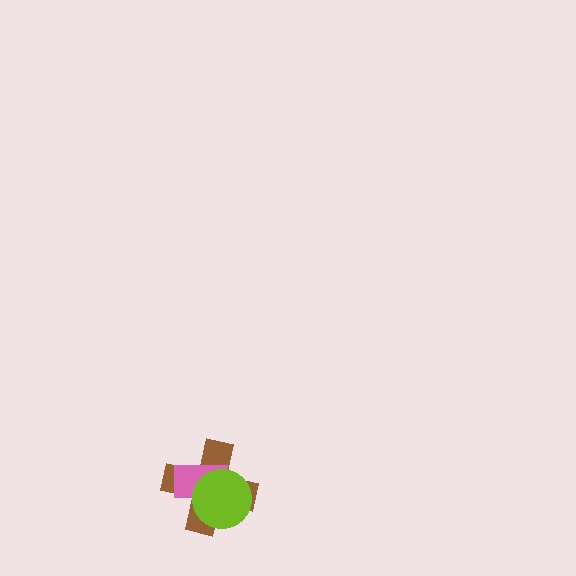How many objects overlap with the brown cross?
2 objects overlap with the brown cross.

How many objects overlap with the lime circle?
2 objects overlap with the lime circle.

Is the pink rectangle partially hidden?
Yes, it is partially covered by another shape.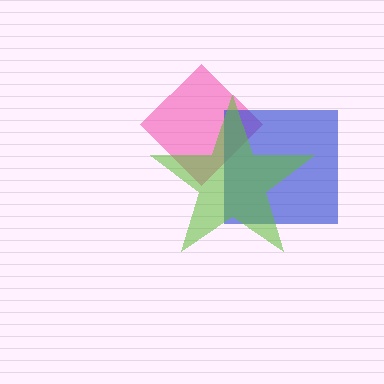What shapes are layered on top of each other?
The layered shapes are: a pink diamond, a blue square, a lime star.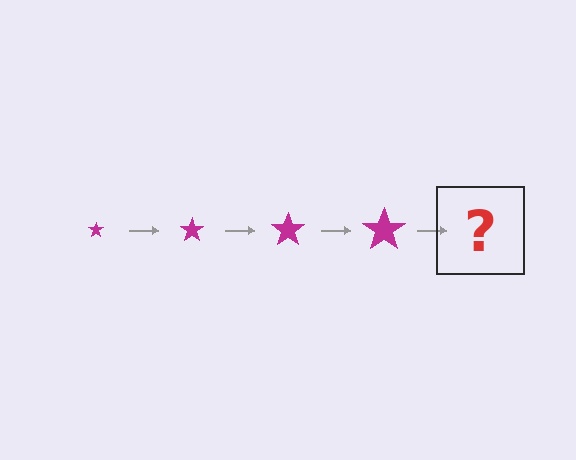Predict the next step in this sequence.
The next step is a magenta star, larger than the previous one.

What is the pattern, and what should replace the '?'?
The pattern is that the star gets progressively larger each step. The '?' should be a magenta star, larger than the previous one.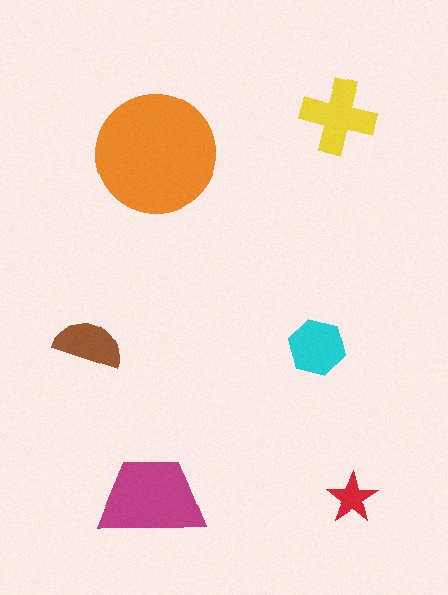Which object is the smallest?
The red star.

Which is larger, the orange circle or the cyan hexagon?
The orange circle.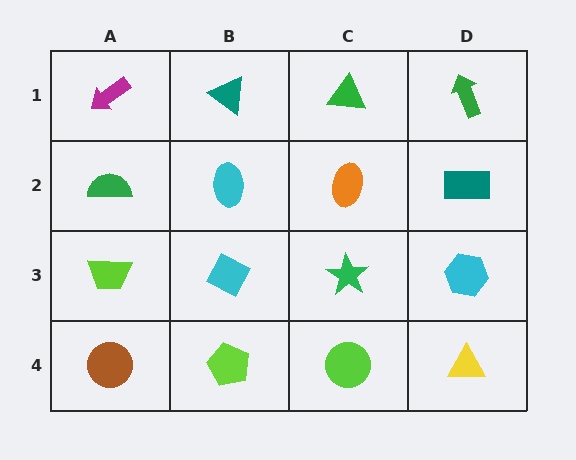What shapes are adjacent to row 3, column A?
A green semicircle (row 2, column A), a brown circle (row 4, column A), a cyan diamond (row 3, column B).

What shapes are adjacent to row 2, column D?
A green arrow (row 1, column D), a cyan hexagon (row 3, column D), an orange ellipse (row 2, column C).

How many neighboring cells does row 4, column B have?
3.